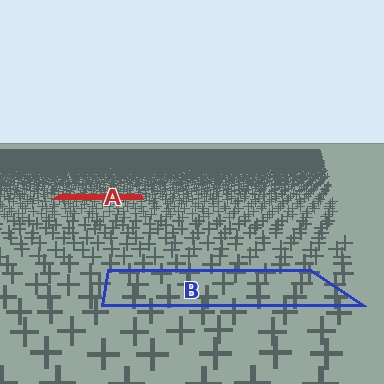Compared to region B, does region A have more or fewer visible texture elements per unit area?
Region A has more texture elements per unit area — they are packed more densely because it is farther away.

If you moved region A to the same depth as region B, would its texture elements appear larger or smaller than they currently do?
They would appear larger. At a closer depth, the same texture elements are projected at a bigger on-screen size.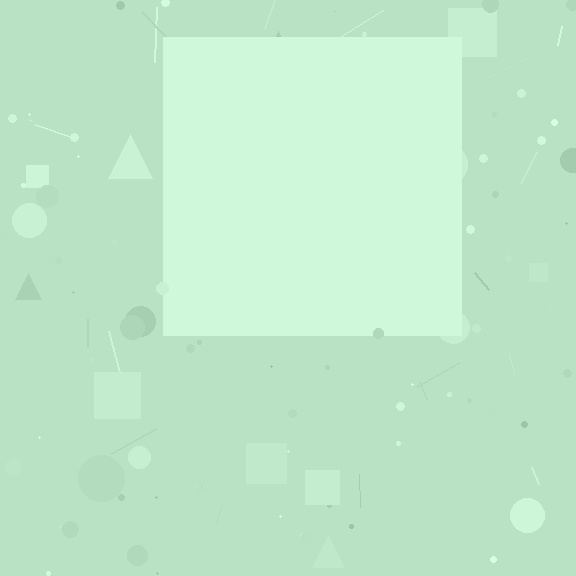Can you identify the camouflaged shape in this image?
The camouflaged shape is a square.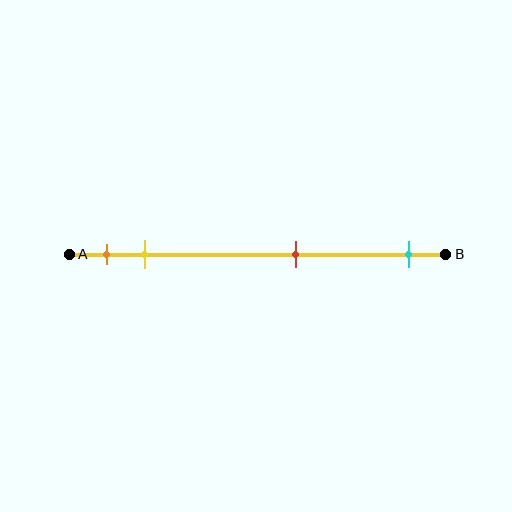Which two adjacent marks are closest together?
The orange and yellow marks are the closest adjacent pair.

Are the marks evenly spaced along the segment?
No, the marks are not evenly spaced.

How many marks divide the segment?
There are 4 marks dividing the segment.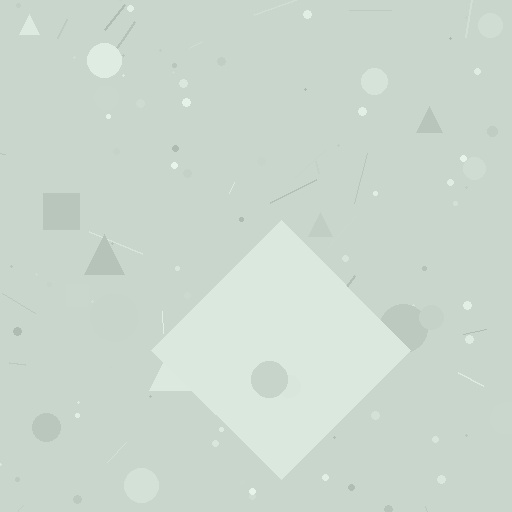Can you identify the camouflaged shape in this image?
The camouflaged shape is a diamond.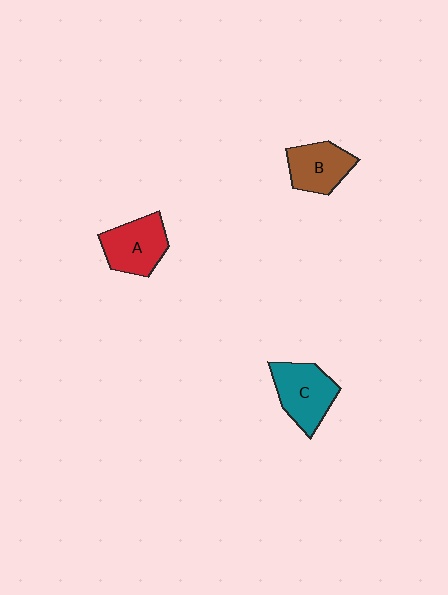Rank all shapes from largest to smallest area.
From largest to smallest: C (teal), A (red), B (brown).